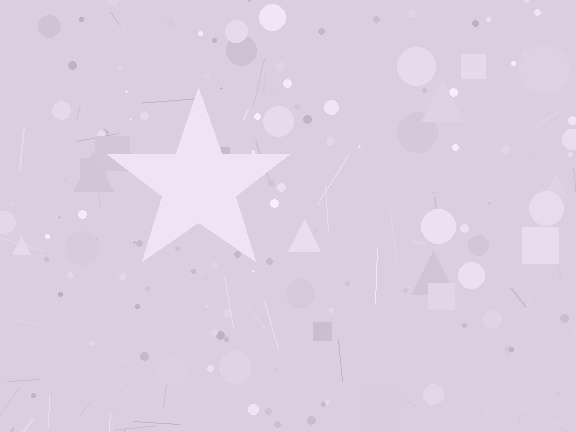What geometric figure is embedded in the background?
A star is embedded in the background.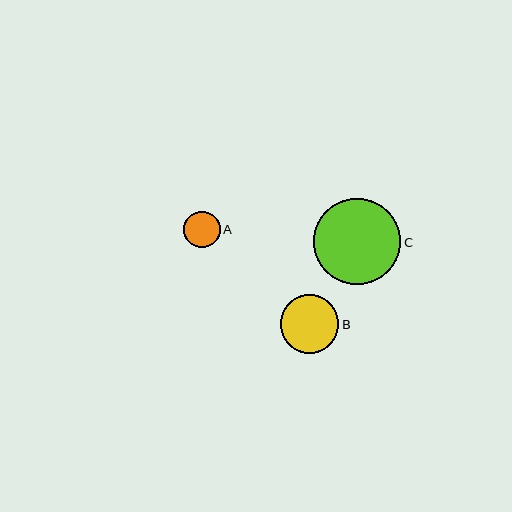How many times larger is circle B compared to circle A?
Circle B is approximately 1.6 times the size of circle A.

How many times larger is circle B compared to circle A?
Circle B is approximately 1.6 times the size of circle A.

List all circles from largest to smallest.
From largest to smallest: C, B, A.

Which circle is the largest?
Circle C is the largest with a size of approximately 87 pixels.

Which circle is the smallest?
Circle A is the smallest with a size of approximately 37 pixels.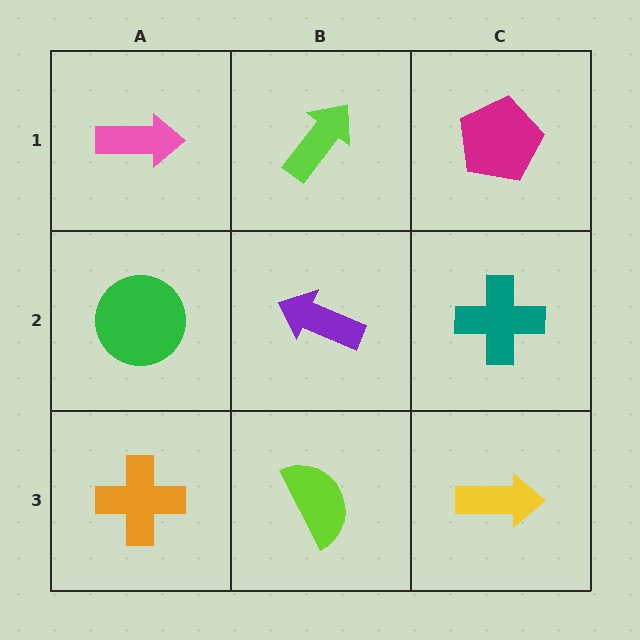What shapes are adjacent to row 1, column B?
A purple arrow (row 2, column B), a pink arrow (row 1, column A), a magenta pentagon (row 1, column C).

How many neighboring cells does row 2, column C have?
3.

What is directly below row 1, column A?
A green circle.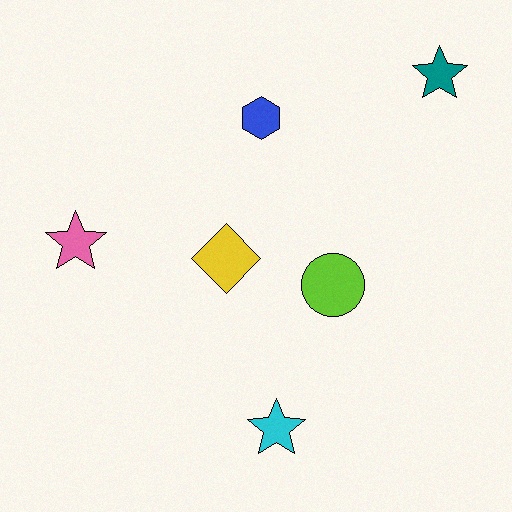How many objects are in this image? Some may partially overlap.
There are 6 objects.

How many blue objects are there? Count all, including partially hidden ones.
There is 1 blue object.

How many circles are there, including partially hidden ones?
There is 1 circle.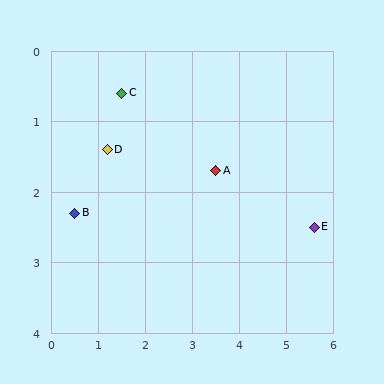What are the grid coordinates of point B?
Point B is at approximately (0.5, 2.3).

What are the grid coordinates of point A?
Point A is at approximately (3.5, 1.7).